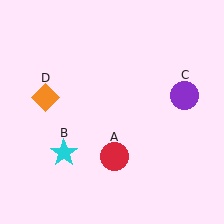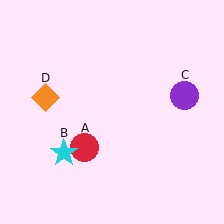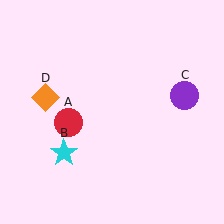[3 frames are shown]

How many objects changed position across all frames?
1 object changed position: red circle (object A).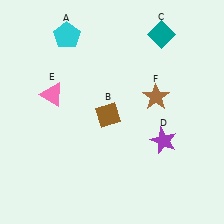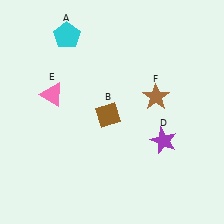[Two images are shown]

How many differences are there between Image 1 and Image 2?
There is 1 difference between the two images.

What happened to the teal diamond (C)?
The teal diamond (C) was removed in Image 2. It was in the top-right area of Image 1.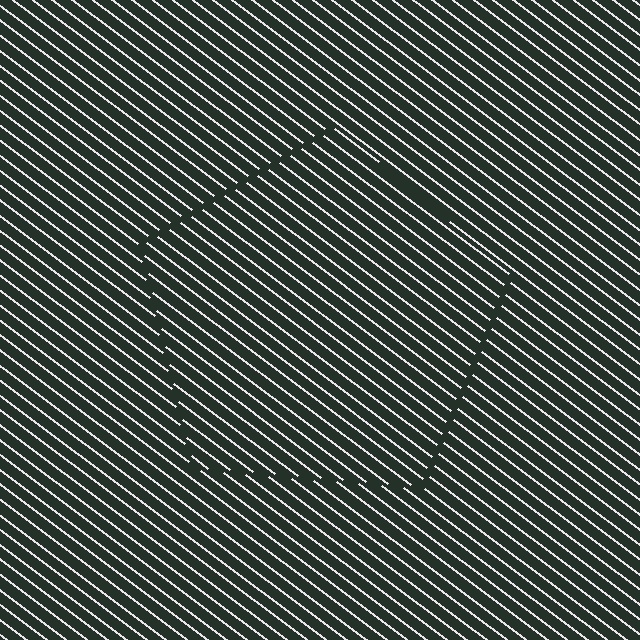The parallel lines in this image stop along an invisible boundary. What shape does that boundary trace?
An illusory pentagon. The interior of the shape contains the same grating, shifted by half a period — the contour is defined by the phase discontinuity where line-ends from the inner and outer gratings abut.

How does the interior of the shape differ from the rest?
The interior of the shape contains the same grating, shifted by half a period — the contour is defined by the phase discontinuity where line-ends from the inner and outer gratings abut.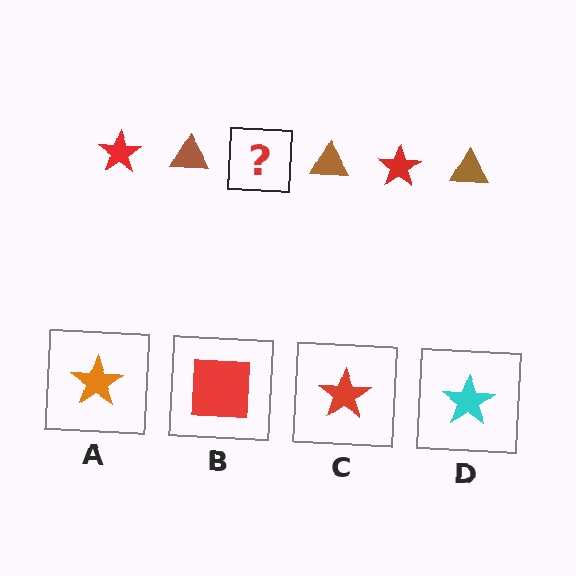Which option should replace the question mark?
Option C.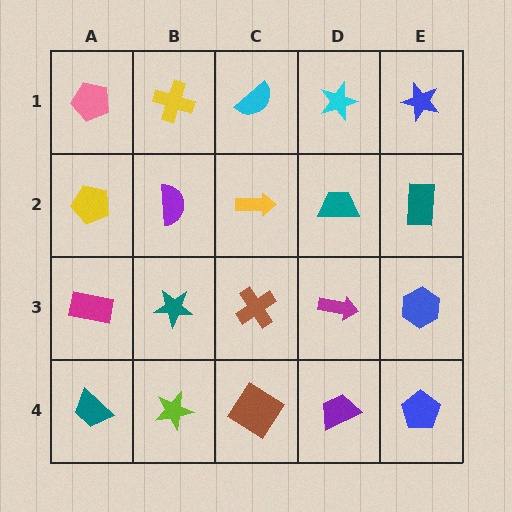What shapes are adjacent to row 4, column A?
A magenta rectangle (row 3, column A), a lime star (row 4, column B).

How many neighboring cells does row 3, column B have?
4.